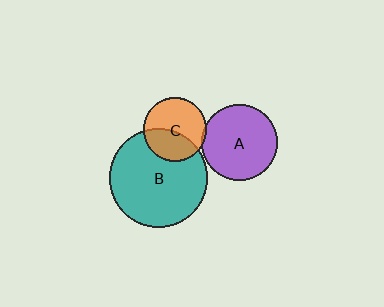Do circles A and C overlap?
Yes.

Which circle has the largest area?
Circle B (teal).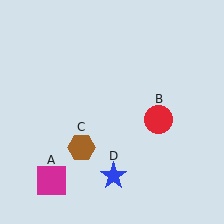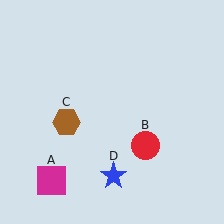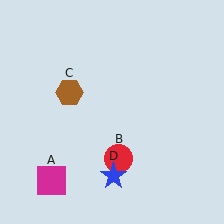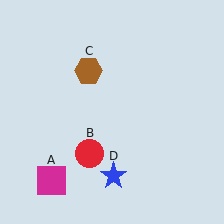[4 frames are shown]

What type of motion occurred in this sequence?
The red circle (object B), brown hexagon (object C) rotated clockwise around the center of the scene.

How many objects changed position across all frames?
2 objects changed position: red circle (object B), brown hexagon (object C).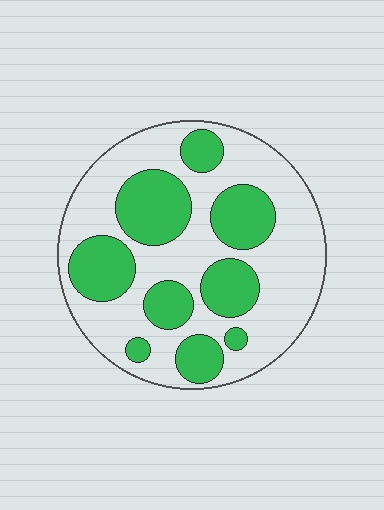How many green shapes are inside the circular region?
9.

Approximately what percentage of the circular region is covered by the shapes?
Approximately 35%.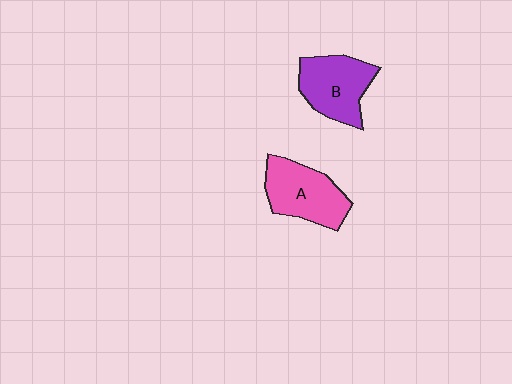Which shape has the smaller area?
Shape B (purple).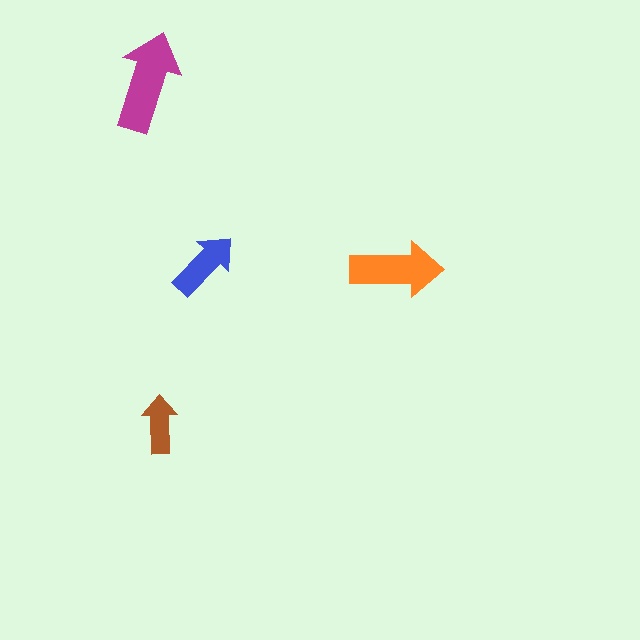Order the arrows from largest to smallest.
the magenta one, the orange one, the blue one, the brown one.